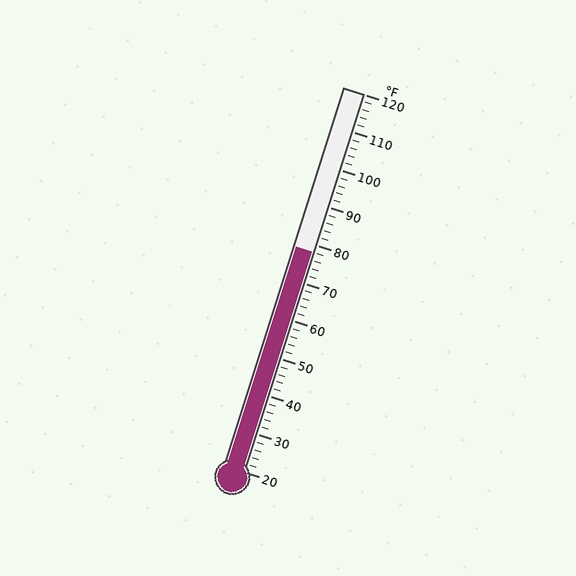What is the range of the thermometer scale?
The thermometer scale ranges from 20°F to 120°F.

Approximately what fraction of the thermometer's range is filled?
The thermometer is filled to approximately 60% of its range.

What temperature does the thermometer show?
The thermometer shows approximately 78°F.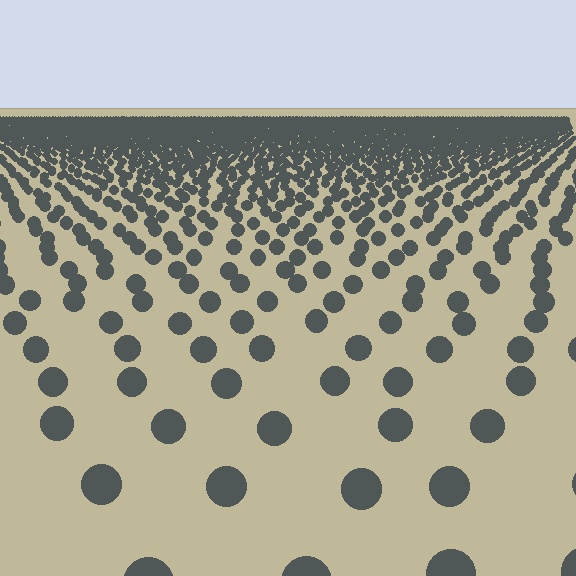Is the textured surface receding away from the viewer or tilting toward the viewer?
The surface is receding away from the viewer. Texture elements get smaller and denser toward the top.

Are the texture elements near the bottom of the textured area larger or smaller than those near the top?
Larger. Near the bottom, elements are closer to the viewer and appear at a bigger on-screen size.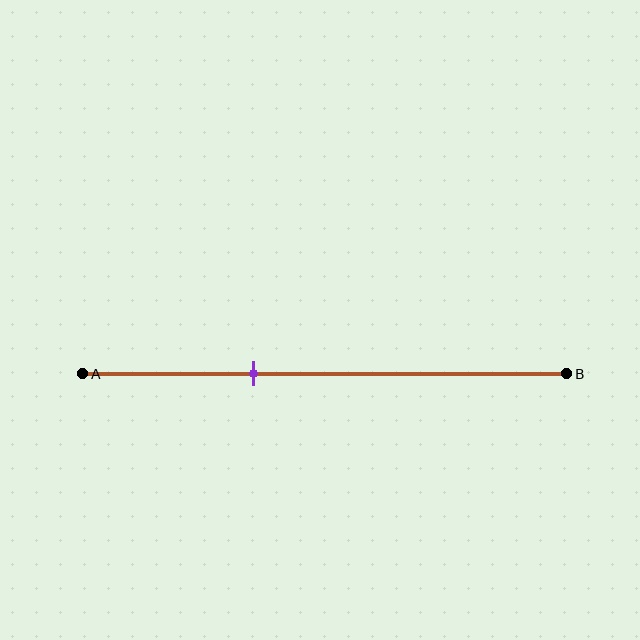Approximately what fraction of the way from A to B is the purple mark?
The purple mark is approximately 35% of the way from A to B.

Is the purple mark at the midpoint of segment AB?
No, the mark is at about 35% from A, not at the 50% midpoint.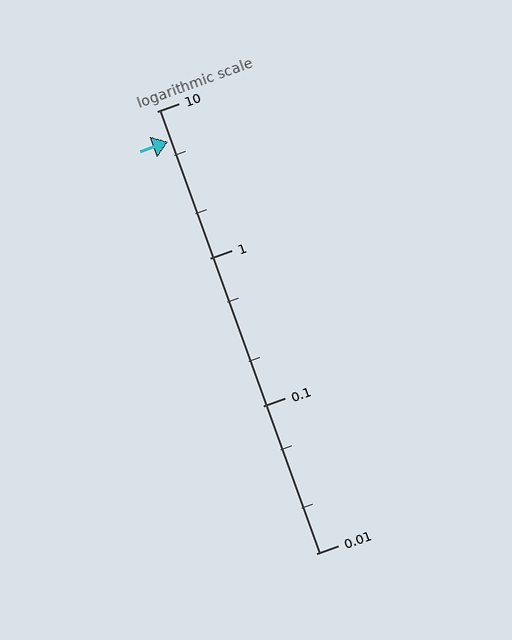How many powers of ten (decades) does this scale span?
The scale spans 3 decades, from 0.01 to 10.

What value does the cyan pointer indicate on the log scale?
The pointer indicates approximately 6.2.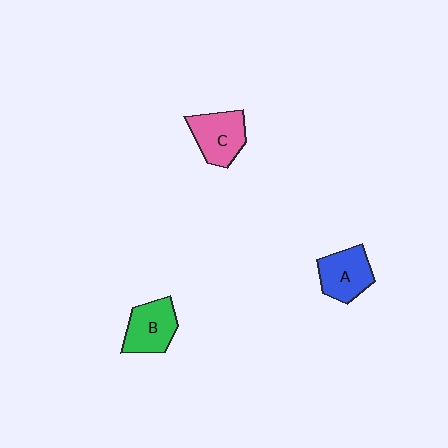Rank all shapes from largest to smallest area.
From largest to smallest: C (pink), B (green), A (blue).